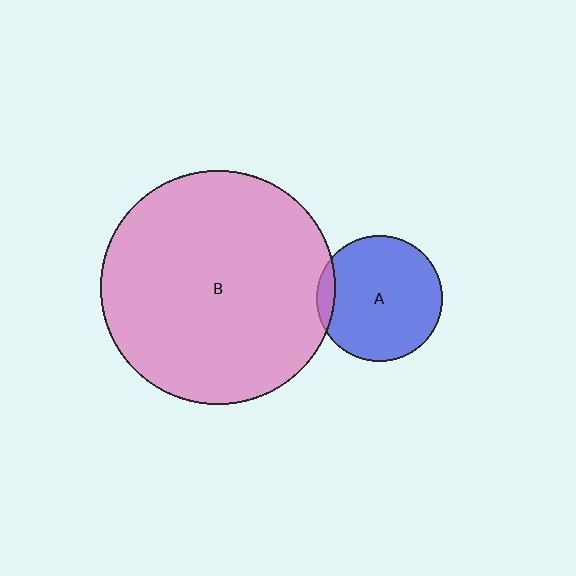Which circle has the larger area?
Circle B (pink).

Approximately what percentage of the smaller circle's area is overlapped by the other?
Approximately 10%.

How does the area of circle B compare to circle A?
Approximately 3.5 times.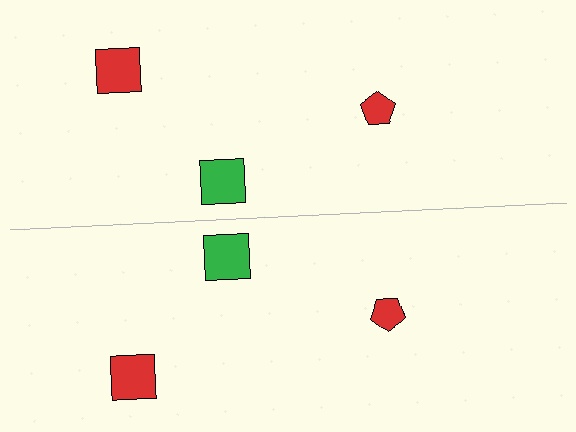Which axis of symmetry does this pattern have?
The pattern has a horizontal axis of symmetry running through the center of the image.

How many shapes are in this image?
There are 6 shapes in this image.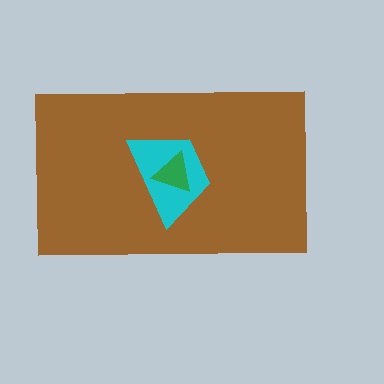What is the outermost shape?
The brown rectangle.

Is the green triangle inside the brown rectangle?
Yes.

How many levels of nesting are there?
3.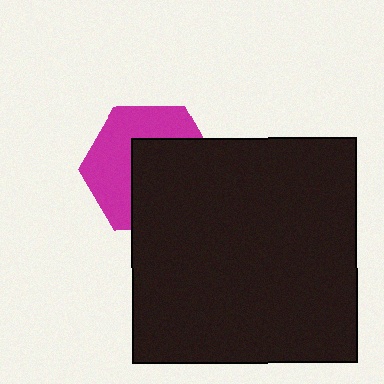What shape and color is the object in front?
The object in front is a black square.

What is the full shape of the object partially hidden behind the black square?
The partially hidden object is a magenta hexagon.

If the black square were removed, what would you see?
You would see the complete magenta hexagon.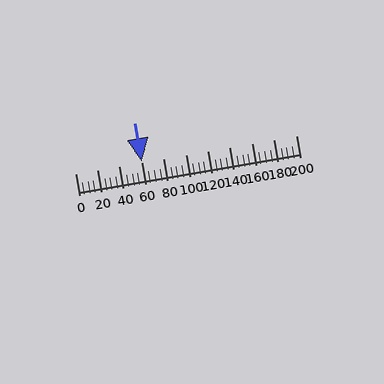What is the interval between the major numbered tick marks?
The major tick marks are spaced 20 units apart.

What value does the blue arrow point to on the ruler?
The blue arrow points to approximately 60.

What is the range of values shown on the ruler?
The ruler shows values from 0 to 200.